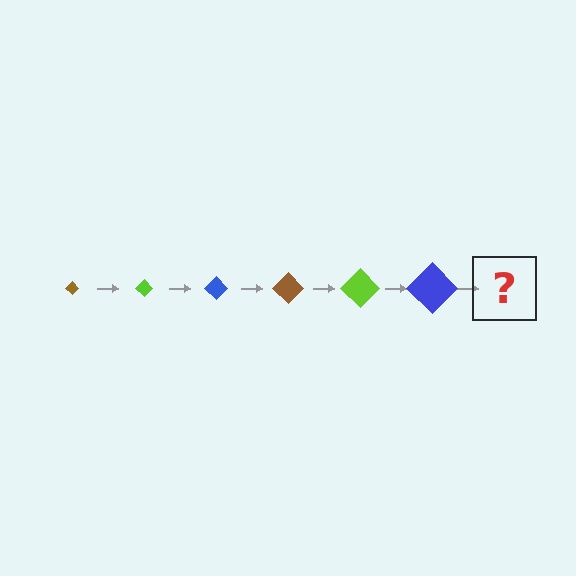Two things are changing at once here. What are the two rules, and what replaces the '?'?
The two rules are that the diamond grows larger each step and the color cycles through brown, lime, and blue. The '?' should be a brown diamond, larger than the previous one.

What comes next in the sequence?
The next element should be a brown diamond, larger than the previous one.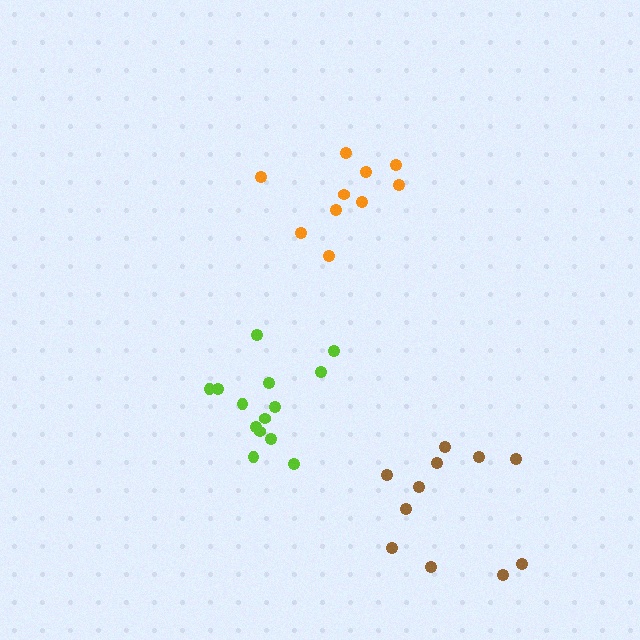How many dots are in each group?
Group 1: 14 dots, Group 2: 11 dots, Group 3: 10 dots (35 total).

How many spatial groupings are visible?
There are 3 spatial groupings.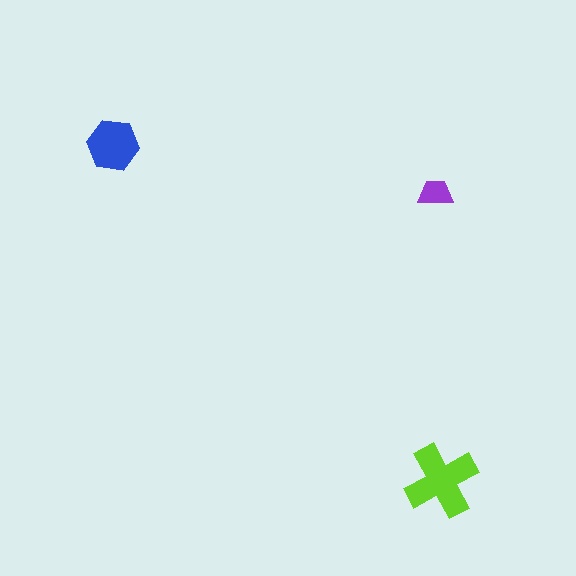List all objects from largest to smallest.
The lime cross, the blue hexagon, the purple trapezoid.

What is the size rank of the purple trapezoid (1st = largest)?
3rd.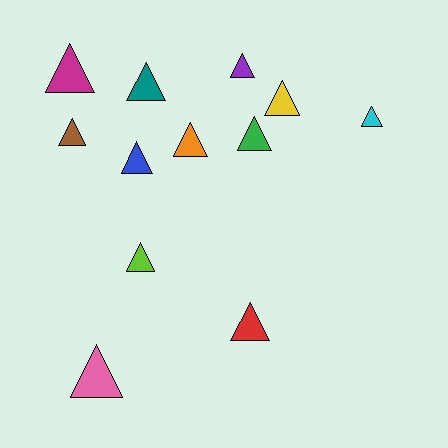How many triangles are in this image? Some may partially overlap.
There are 12 triangles.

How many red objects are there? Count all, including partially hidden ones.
There is 1 red object.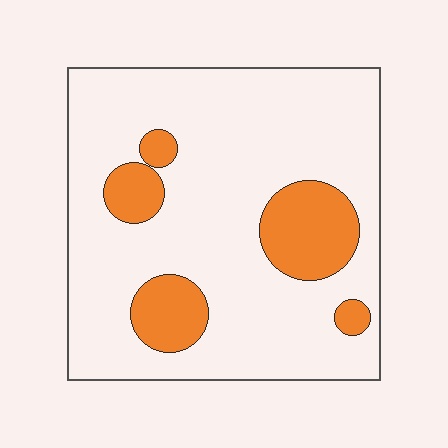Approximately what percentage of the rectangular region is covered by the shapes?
Approximately 20%.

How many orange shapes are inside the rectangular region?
5.